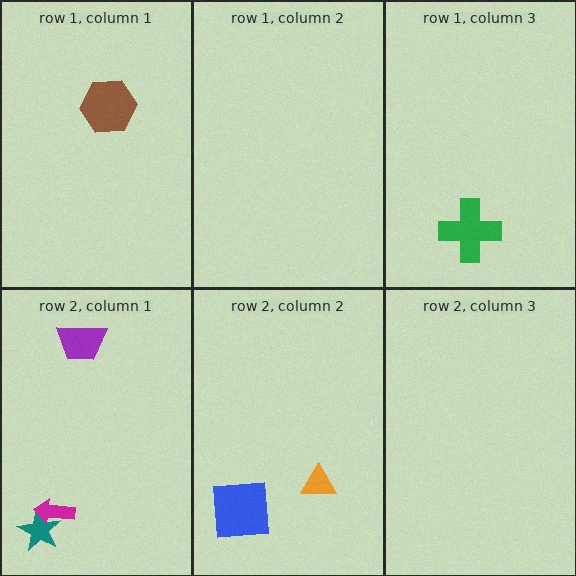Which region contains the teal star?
The row 2, column 1 region.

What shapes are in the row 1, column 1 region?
The brown hexagon.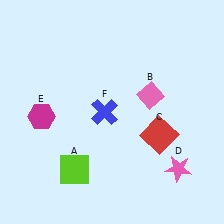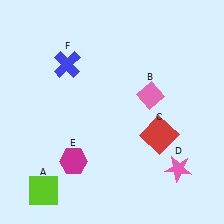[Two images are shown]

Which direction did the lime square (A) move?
The lime square (A) moved left.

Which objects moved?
The objects that moved are: the lime square (A), the magenta hexagon (E), the blue cross (F).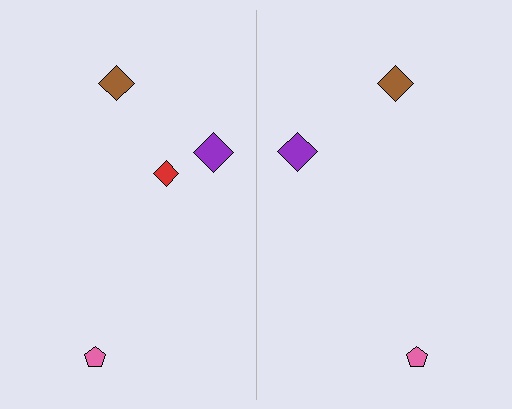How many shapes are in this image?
There are 7 shapes in this image.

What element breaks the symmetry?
A red diamond is missing from the right side.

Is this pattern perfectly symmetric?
No, the pattern is not perfectly symmetric. A red diamond is missing from the right side.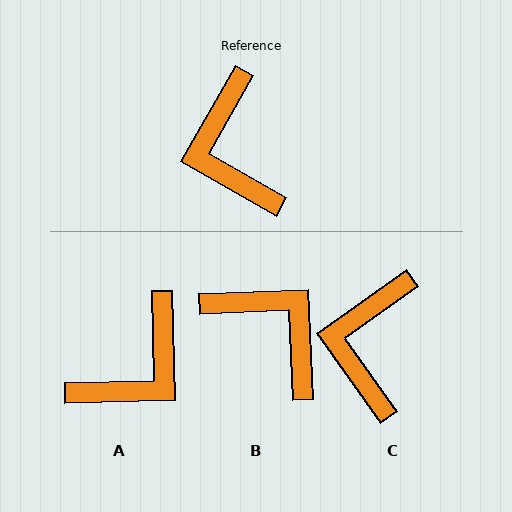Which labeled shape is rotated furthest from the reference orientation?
B, about 148 degrees away.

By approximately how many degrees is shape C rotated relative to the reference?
Approximately 25 degrees clockwise.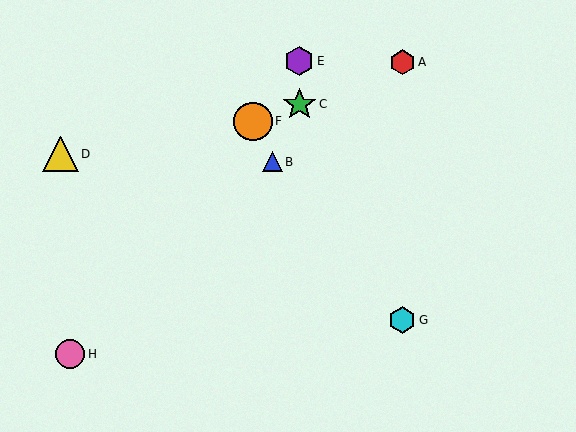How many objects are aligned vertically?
2 objects (A, G) are aligned vertically.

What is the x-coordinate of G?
Object G is at x≈402.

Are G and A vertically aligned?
Yes, both are at x≈402.